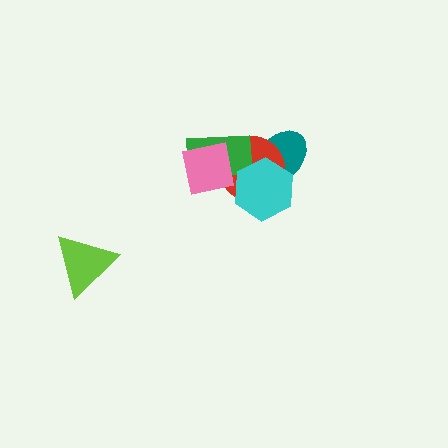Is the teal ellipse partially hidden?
Yes, it is partially covered by another shape.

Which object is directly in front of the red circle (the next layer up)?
The green rectangle is directly in front of the red circle.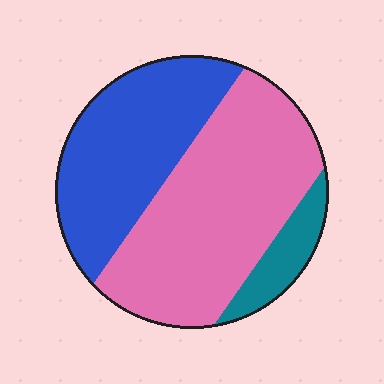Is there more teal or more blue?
Blue.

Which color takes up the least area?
Teal, at roughly 10%.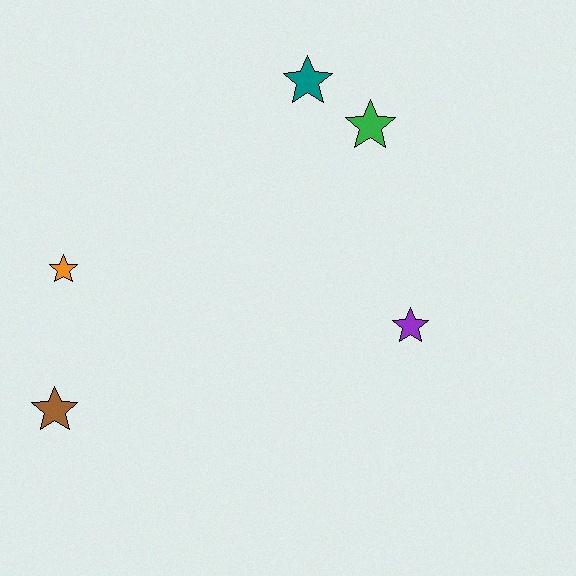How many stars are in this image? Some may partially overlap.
There are 5 stars.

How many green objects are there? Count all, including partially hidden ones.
There is 1 green object.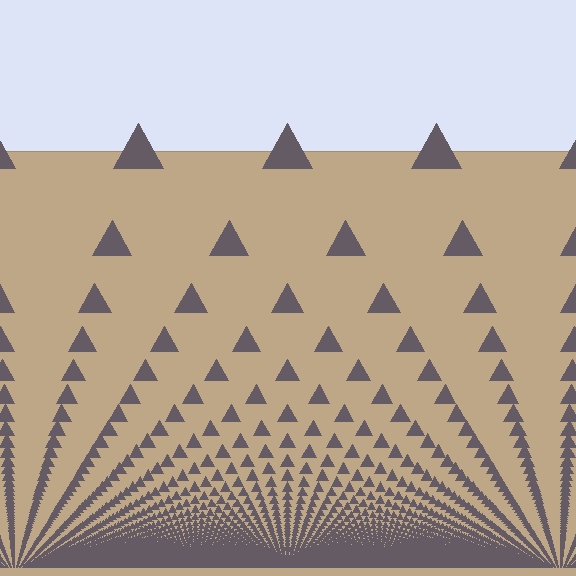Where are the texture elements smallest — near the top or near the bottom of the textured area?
Near the bottom.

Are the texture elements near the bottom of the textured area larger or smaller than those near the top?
Smaller. The gradient is inverted — elements near the bottom are smaller and denser.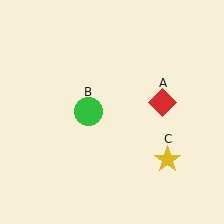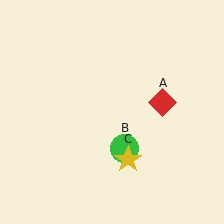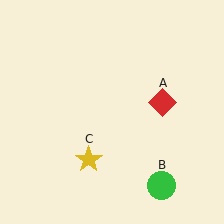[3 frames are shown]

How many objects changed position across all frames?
2 objects changed position: green circle (object B), yellow star (object C).